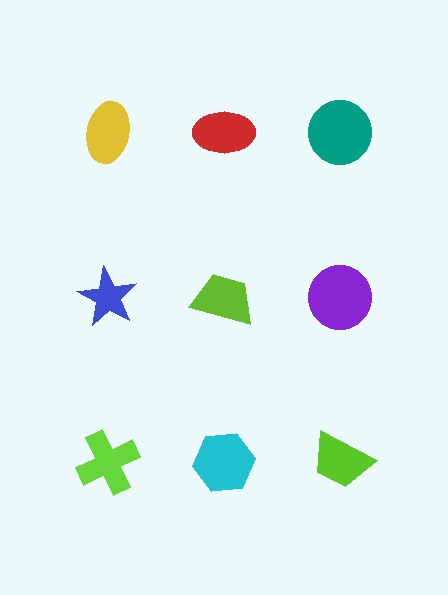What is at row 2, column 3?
A purple circle.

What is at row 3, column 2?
A cyan hexagon.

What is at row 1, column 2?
A red ellipse.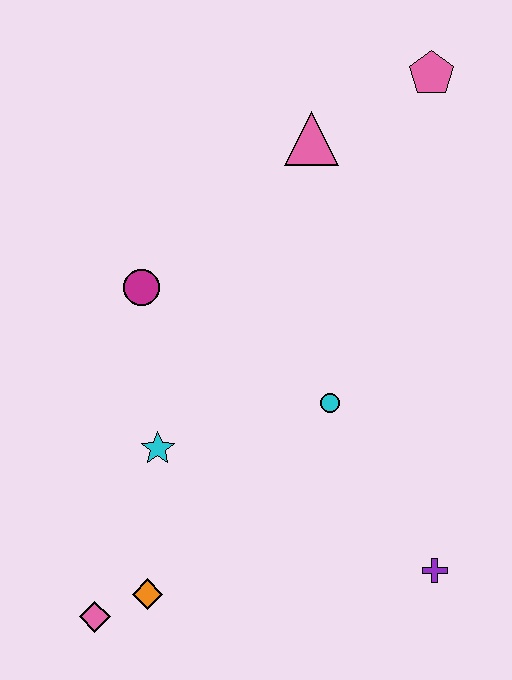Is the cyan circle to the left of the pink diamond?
No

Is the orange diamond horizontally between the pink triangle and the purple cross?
No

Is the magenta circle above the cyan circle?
Yes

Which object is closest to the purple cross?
The cyan circle is closest to the purple cross.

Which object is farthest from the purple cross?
The pink pentagon is farthest from the purple cross.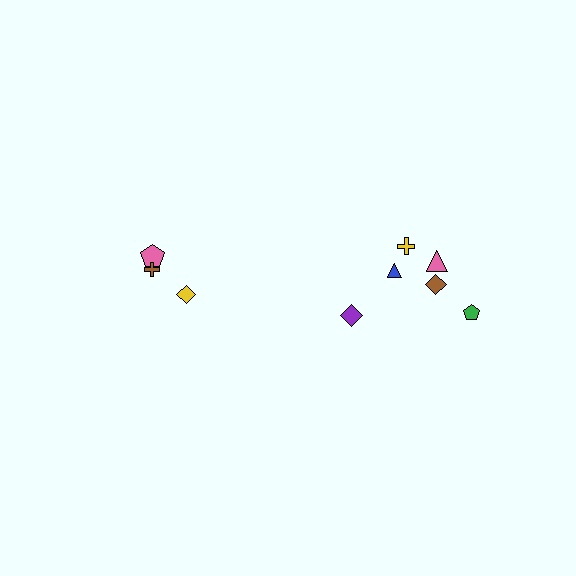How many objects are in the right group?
There are 6 objects.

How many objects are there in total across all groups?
There are 9 objects.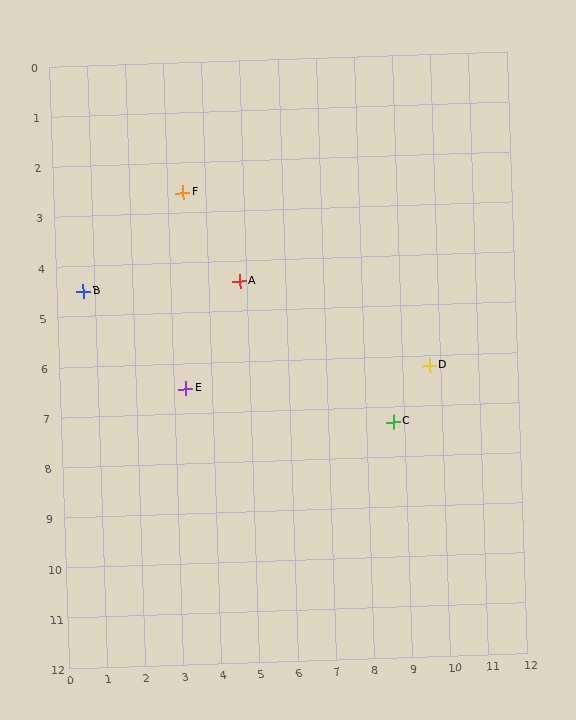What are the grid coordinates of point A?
Point A is at approximately (4.8, 4.4).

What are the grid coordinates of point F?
Point F is at approximately (3.4, 2.6).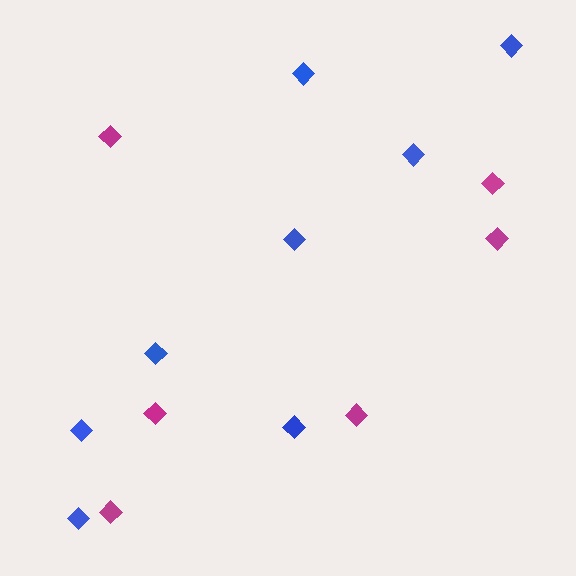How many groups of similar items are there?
There are 2 groups: one group of magenta diamonds (6) and one group of blue diamonds (8).